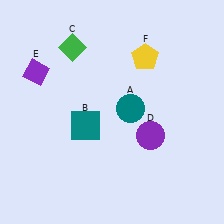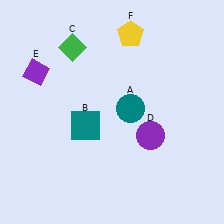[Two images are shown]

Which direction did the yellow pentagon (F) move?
The yellow pentagon (F) moved up.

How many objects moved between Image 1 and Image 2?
1 object moved between the two images.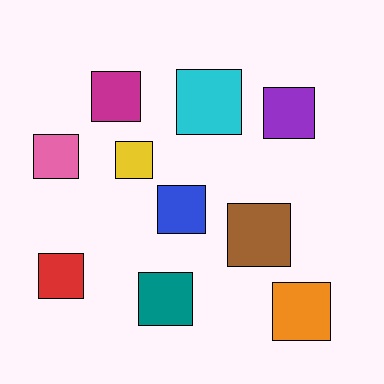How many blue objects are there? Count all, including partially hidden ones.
There is 1 blue object.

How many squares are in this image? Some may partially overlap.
There are 10 squares.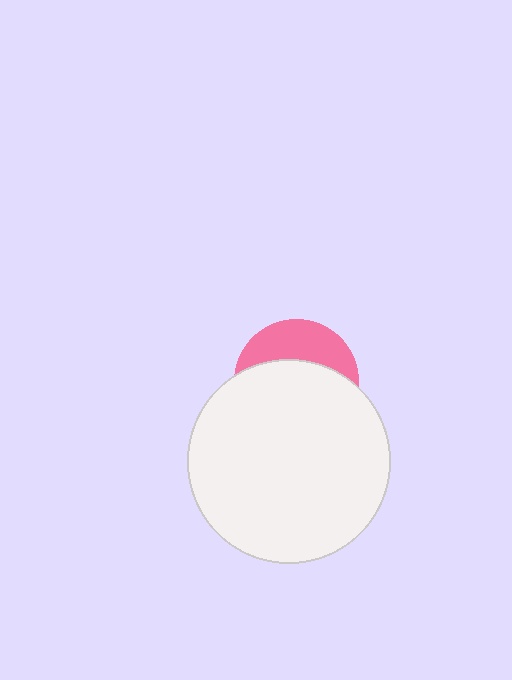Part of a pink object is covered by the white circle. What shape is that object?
It is a circle.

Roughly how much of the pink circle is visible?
A small part of it is visible (roughly 35%).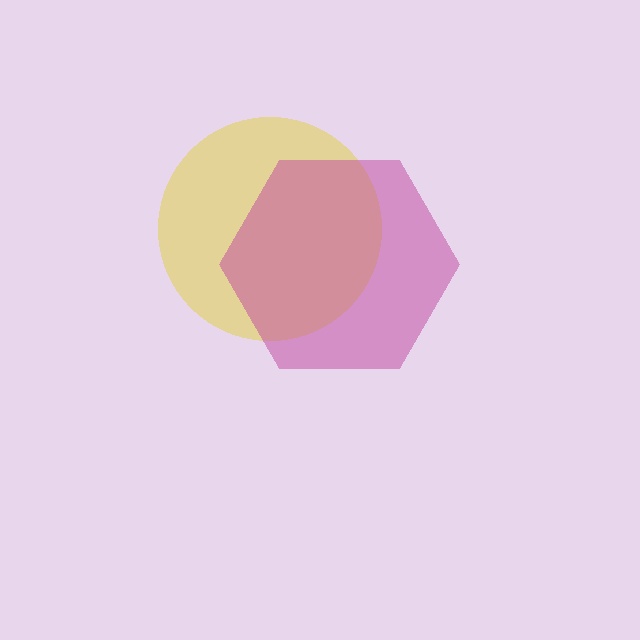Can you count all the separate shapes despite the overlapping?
Yes, there are 2 separate shapes.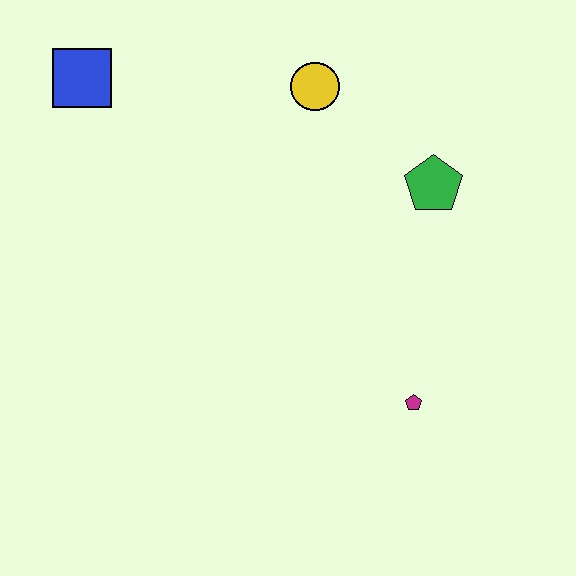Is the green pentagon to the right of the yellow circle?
Yes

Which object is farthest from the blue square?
The magenta pentagon is farthest from the blue square.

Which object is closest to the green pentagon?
The yellow circle is closest to the green pentagon.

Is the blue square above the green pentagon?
Yes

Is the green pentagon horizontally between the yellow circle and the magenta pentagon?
No